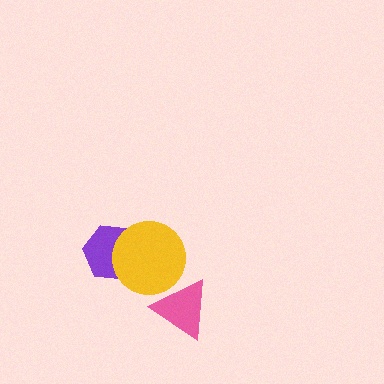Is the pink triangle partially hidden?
Yes, it is partially covered by another shape.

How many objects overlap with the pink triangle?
1 object overlaps with the pink triangle.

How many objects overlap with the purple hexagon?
1 object overlaps with the purple hexagon.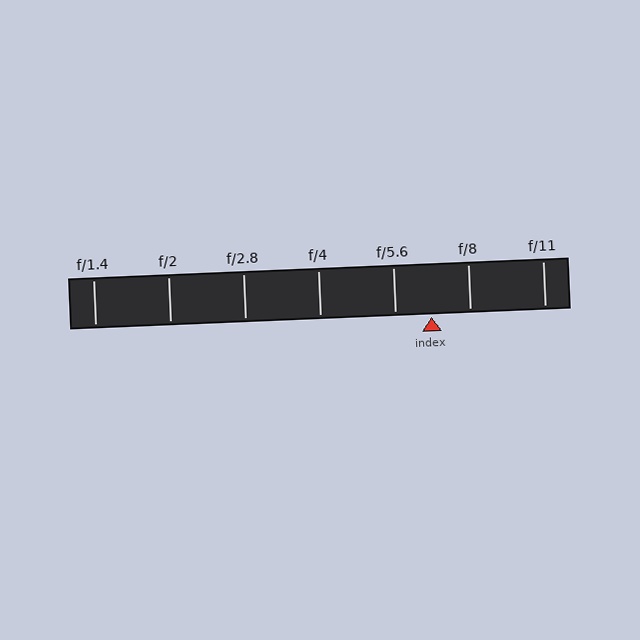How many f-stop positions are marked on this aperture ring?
There are 7 f-stop positions marked.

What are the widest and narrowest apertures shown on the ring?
The widest aperture shown is f/1.4 and the narrowest is f/11.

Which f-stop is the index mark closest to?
The index mark is closest to f/5.6.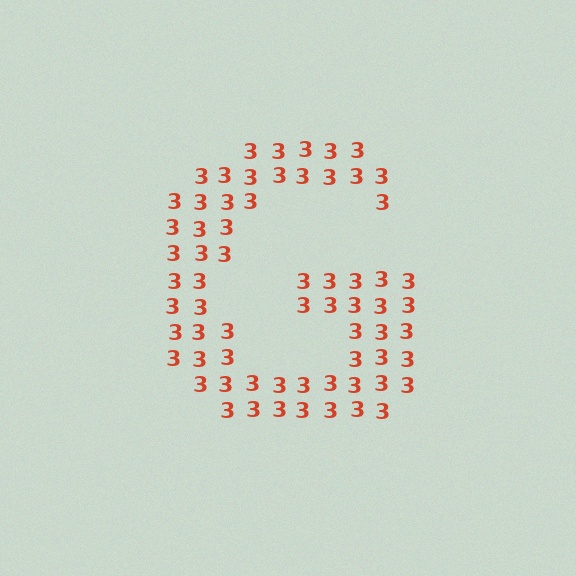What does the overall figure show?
The overall figure shows the letter G.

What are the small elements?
The small elements are digit 3's.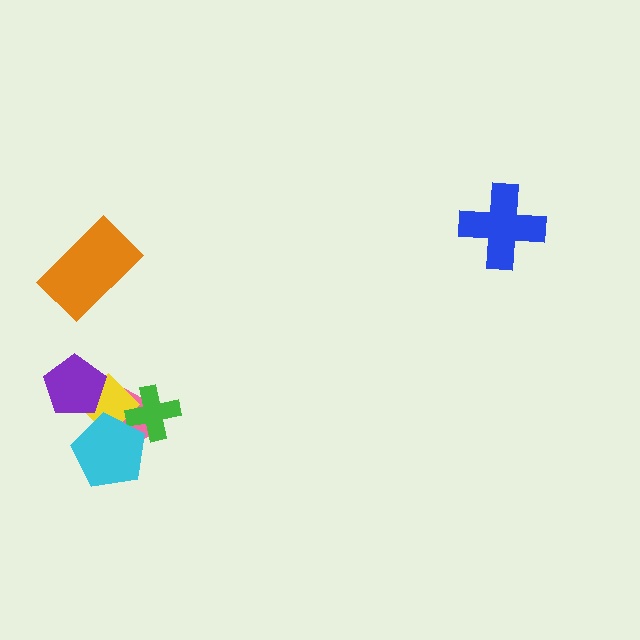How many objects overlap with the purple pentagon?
1 object overlaps with the purple pentagon.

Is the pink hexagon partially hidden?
Yes, it is partially covered by another shape.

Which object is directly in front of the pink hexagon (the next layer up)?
The yellow diamond is directly in front of the pink hexagon.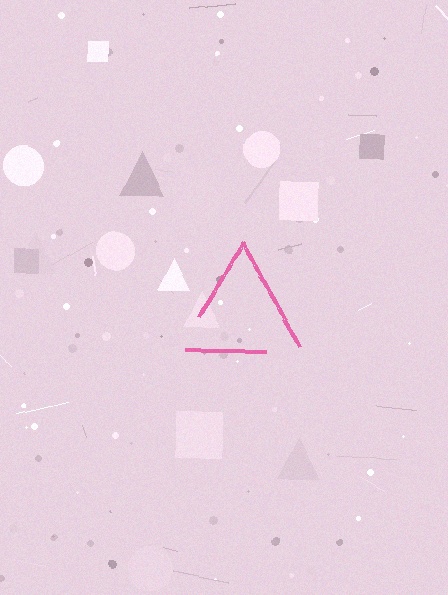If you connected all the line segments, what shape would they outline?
They would outline a triangle.